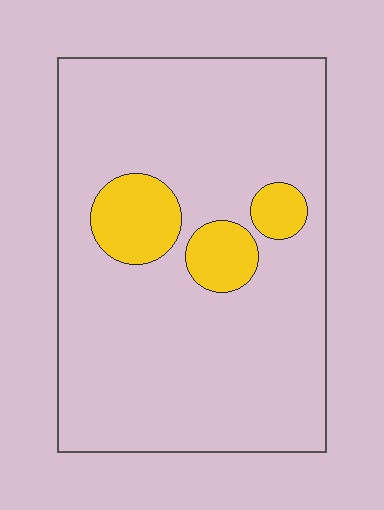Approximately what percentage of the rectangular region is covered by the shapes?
Approximately 15%.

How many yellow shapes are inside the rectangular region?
3.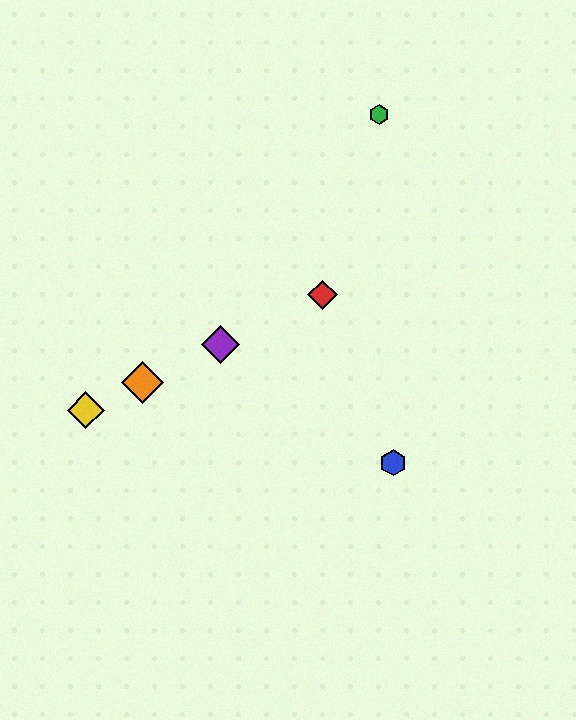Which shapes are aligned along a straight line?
The red diamond, the yellow diamond, the purple diamond, the orange diamond are aligned along a straight line.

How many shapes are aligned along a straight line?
4 shapes (the red diamond, the yellow diamond, the purple diamond, the orange diamond) are aligned along a straight line.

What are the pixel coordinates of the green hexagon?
The green hexagon is at (379, 114).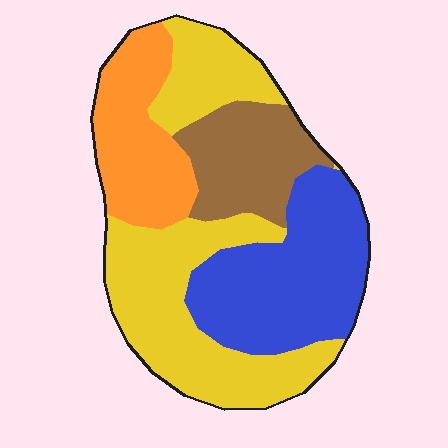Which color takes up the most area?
Yellow, at roughly 40%.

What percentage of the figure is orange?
Orange covers about 20% of the figure.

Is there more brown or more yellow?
Yellow.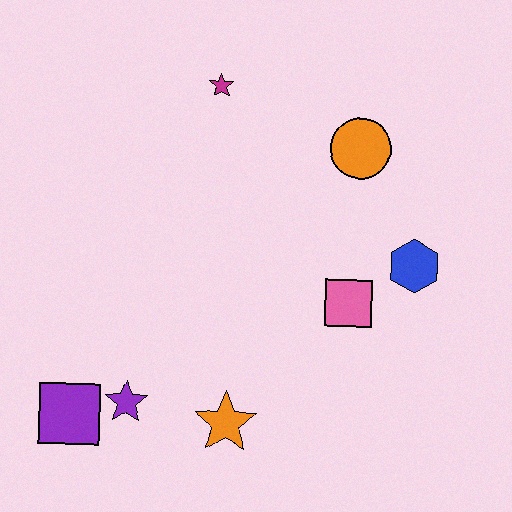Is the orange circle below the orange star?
No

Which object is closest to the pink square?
The blue hexagon is closest to the pink square.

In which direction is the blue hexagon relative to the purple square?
The blue hexagon is to the right of the purple square.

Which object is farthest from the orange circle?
The purple square is farthest from the orange circle.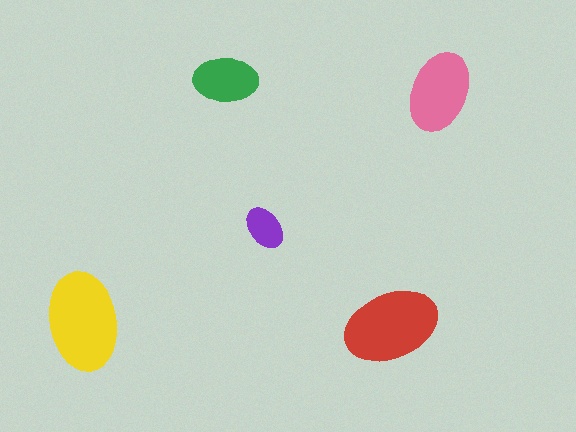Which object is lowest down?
The red ellipse is bottommost.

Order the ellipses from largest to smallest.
the yellow one, the red one, the pink one, the green one, the purple one.